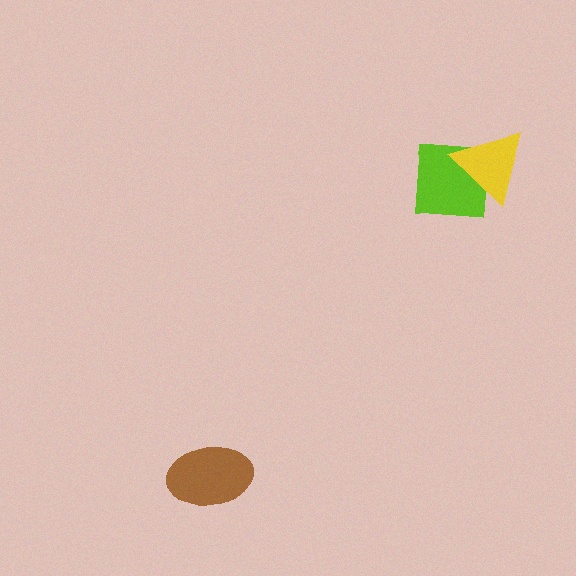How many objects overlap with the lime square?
1 object overlaps with the lime square.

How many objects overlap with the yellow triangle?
1 object overlaps with the yellow triangle.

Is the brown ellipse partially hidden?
No, no other shape covers it.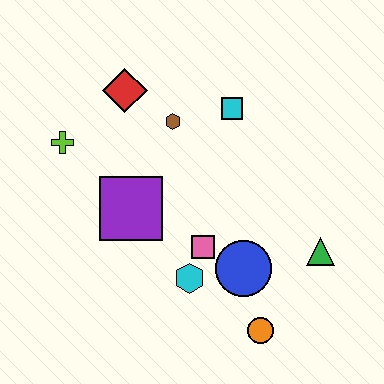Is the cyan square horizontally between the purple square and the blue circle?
Yes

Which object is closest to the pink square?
The cyan hexagon is closest to the pink square.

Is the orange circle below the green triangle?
Yes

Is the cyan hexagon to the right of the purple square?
Yes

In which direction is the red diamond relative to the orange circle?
The red diamond is above the orange circle.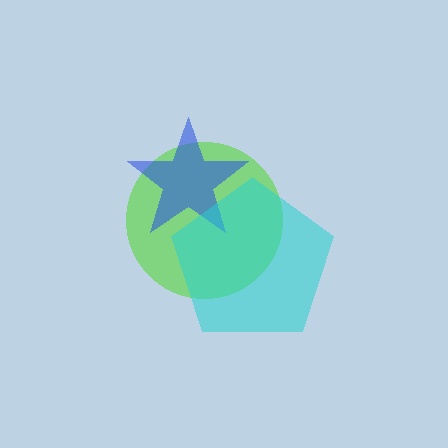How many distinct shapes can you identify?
There are 3 distinct shapes: a lime circle, a blue star, a cyan pentagon.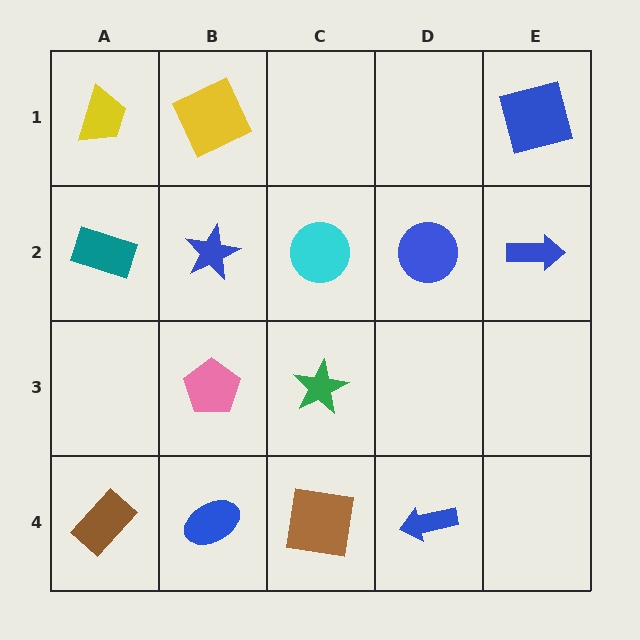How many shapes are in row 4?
4 shapes.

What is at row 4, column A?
A brown rectangle.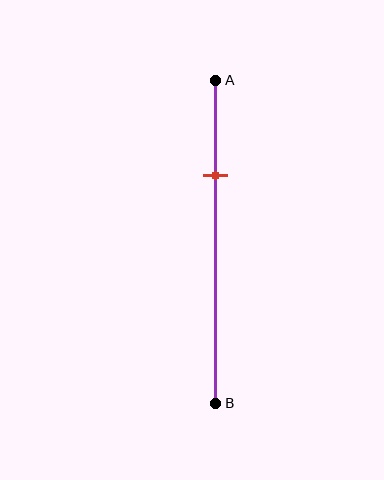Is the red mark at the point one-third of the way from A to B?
No, the mark is at about 30% from A, not at the 33% one-third point.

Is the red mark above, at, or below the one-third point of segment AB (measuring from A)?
The red mark is above the one-third point of segment AB.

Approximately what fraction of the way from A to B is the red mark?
The red mark is approximately 30% of the way from A to B.